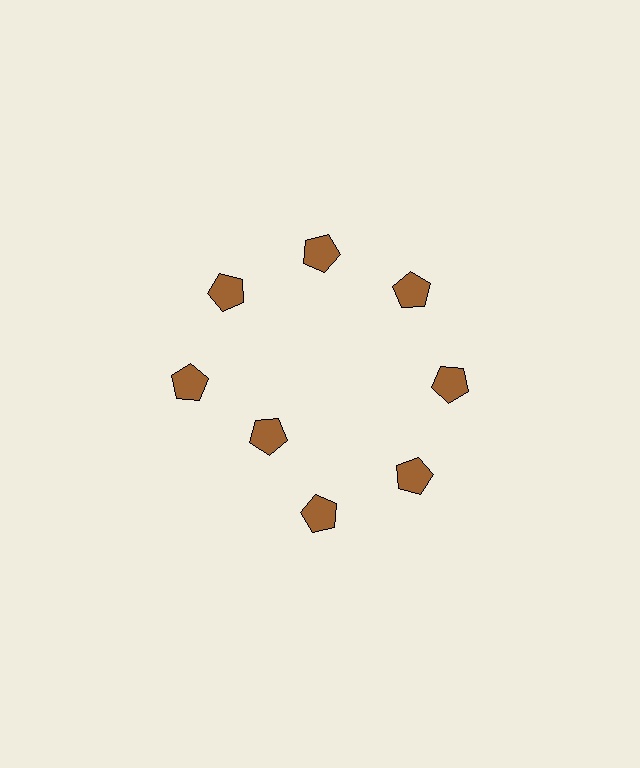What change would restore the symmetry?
The symmetry would be restored by moving it outward, back onto the ring so that all 8 pentagons sit at equal angles and equal distance from the center.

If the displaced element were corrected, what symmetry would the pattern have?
It would have 8-fold rotational symmetry — the pattern would map onto itself every 45 degrees.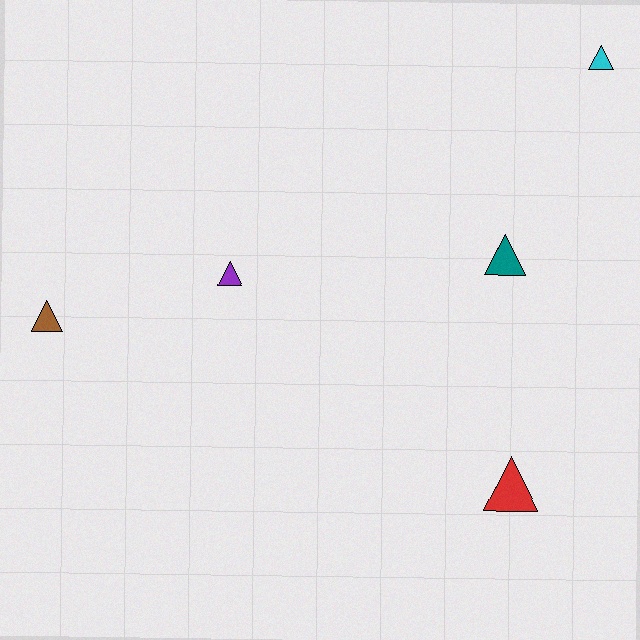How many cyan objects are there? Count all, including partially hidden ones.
There is 1 cyan object.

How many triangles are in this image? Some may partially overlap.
There are 5 triangles.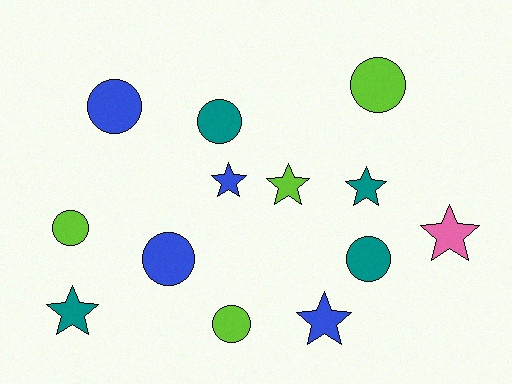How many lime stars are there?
There is 1 lime star.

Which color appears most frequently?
Lime, with 4 objects.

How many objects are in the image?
There are 13 objects.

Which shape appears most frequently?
Circle, with 7 objects.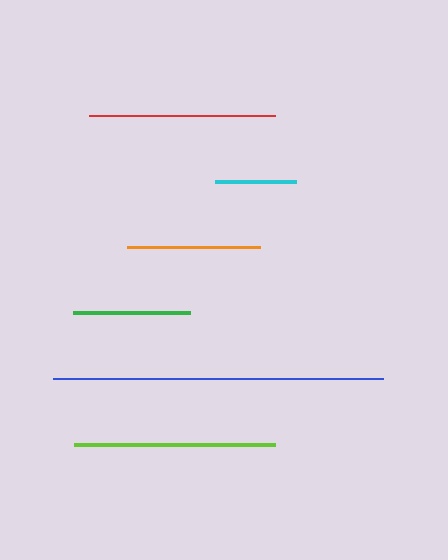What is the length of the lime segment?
The lime segment is approximately 201 pixels long.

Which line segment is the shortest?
The cyan line is the shortest at approximately 81 pixels.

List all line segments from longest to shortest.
From longest to shortest: blue, lime, red, orange, green, cyan.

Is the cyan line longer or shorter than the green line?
The green line is longer than the cyan line.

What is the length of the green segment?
The green segment is approximately 117 pixels long.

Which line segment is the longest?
The blue line is the longest at approximately 330 pixels.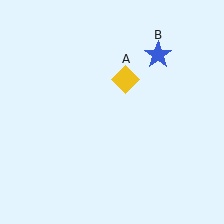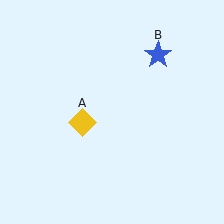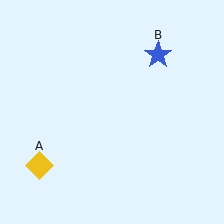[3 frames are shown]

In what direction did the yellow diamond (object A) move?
The yellow diamond (object A) moved down and to the left.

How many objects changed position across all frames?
1 object changed position: yellow diamond (object A).